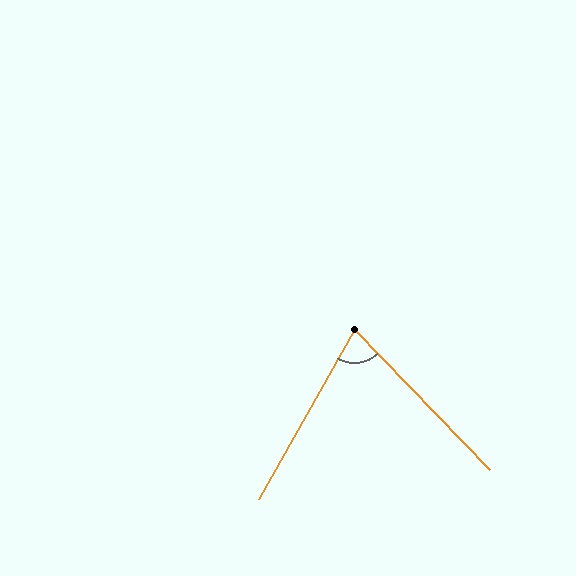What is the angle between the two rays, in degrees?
Approximately 73 degrees.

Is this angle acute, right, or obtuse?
It is acute.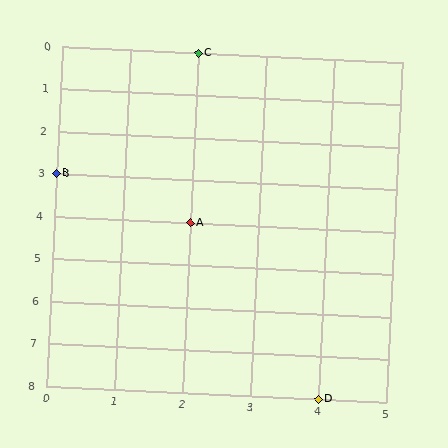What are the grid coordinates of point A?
Point A is at grid coordinates (2, 4).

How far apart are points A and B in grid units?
Points A and B are 2 columns and 1 row apart (about 2.2 grid units diagonally).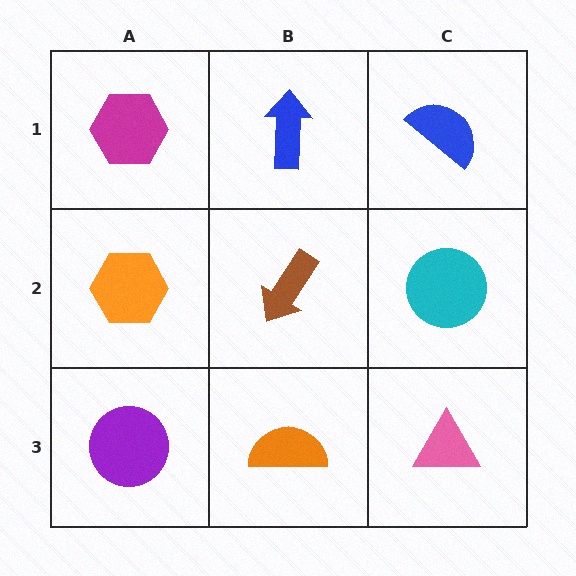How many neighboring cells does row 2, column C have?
3.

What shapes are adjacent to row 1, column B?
A brown arrow (row 2, column B), a magenta hexagon (row 1, column A), a blue semicircle (row 1, column C).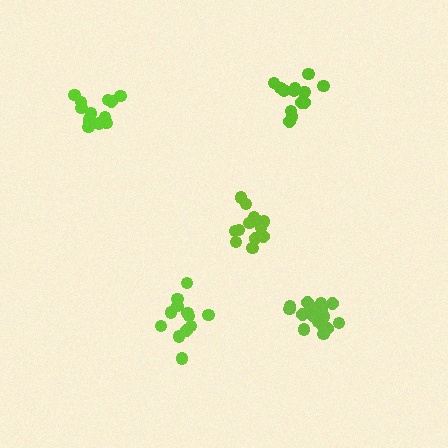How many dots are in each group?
Group 1: 14 dots, Group 2: 13 dots, Group 3: 18 dots, Group 4: 13 dots, Group 5: 12 dots (70 total).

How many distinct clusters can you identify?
There are 5 distinct clusters.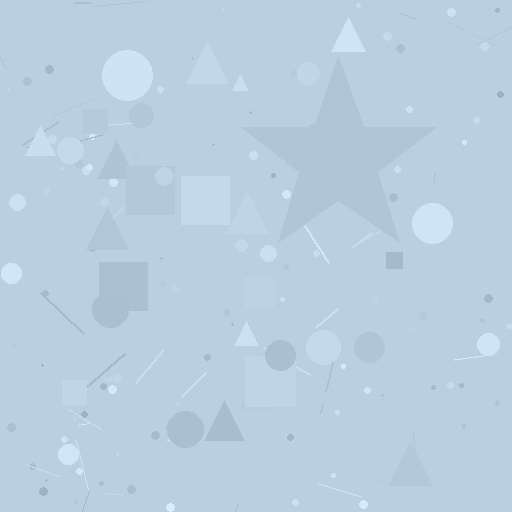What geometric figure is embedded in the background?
A star is embedded in the background.